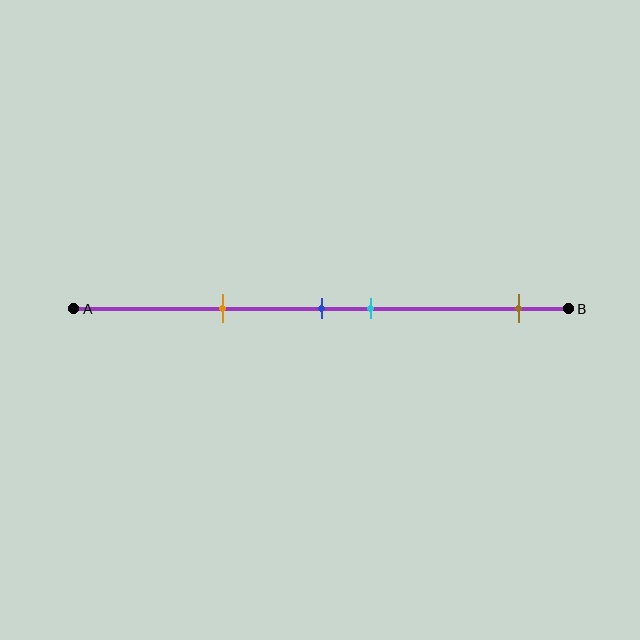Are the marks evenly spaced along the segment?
No, the marks are not evenly spaced.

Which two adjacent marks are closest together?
The blue and cyan marks are the closest adjacent pair.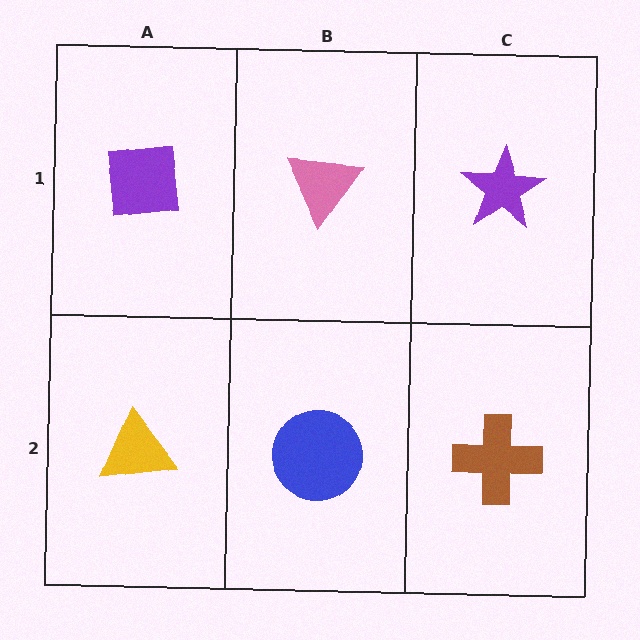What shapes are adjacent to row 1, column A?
A yellow triangle (row 2, column A), a pink triangle (row 1, column B).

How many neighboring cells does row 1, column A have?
2.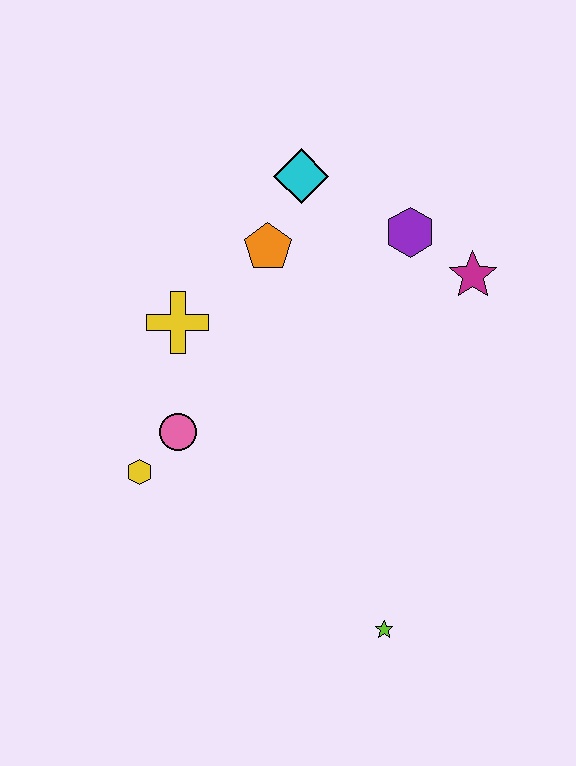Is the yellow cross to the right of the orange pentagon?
No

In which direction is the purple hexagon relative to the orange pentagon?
The purple hexagon is to the right of the orange pentagon.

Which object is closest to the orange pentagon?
The cyan diamond is closest to the orange pentagon.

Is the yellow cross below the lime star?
No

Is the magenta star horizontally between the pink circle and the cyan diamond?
No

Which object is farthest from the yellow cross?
The lime star is farthest from the yellow cross.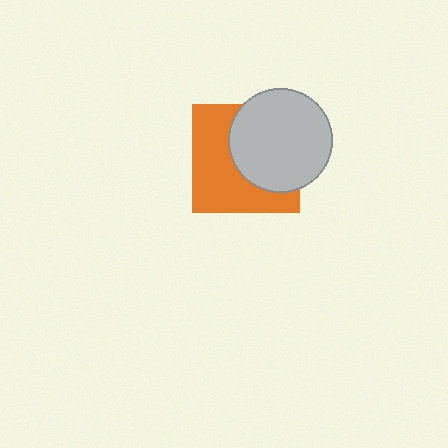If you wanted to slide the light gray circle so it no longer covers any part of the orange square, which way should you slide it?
Slide it right — that is the most direct way to separate the two shapes.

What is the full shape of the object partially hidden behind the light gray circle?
The partially hidden object is an orange square.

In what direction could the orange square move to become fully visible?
The orange square could move left. That would shift it out from behind the light gray circle entirely.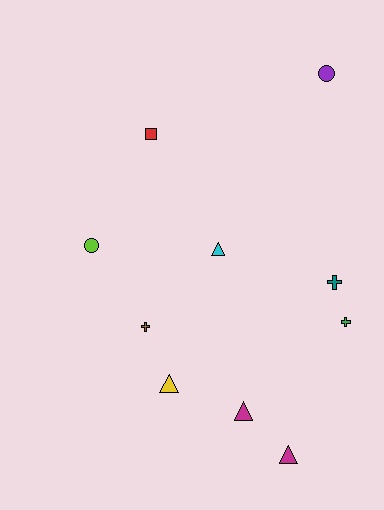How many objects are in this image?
There are 10 objects.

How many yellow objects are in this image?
There is 1 yellow object.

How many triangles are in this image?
There are 4 triangles.